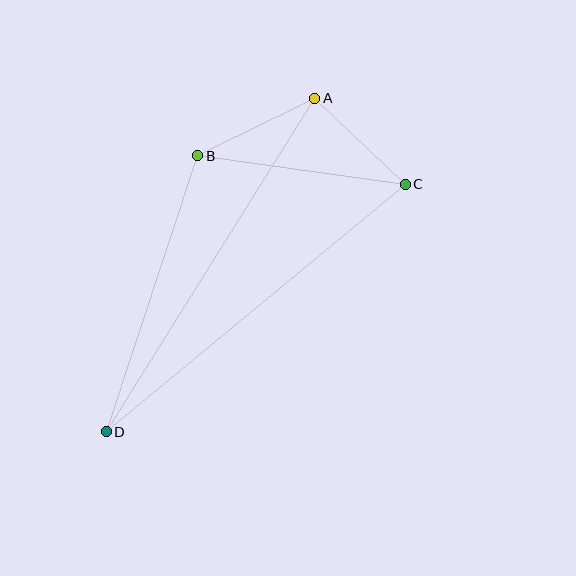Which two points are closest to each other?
Points A and C are closest to each other.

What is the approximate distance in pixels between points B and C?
The distance between B and C is approximately 209 pixels.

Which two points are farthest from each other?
Points A and D are farthest from each other.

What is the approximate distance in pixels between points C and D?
The distance between C and D is approximately 388 pixels.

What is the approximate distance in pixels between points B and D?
The distance between B and D is approximately 291 pixels.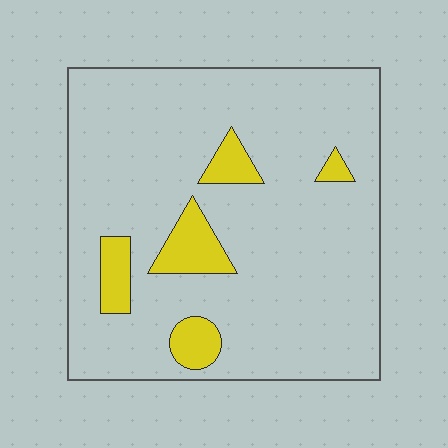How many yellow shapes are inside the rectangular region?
5.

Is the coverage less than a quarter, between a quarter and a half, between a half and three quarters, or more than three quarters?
Less than a quarter.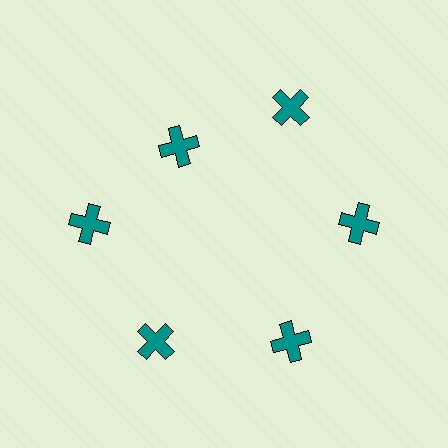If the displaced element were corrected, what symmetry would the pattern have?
It would have 6-fold rotational symmetry — the pattern would map onto itself every 60 degrees.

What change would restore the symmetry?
The symmetry would be restored by moving it outward, back onto the ring so that all 6 crosses sit at equal angles and equal distance from the center.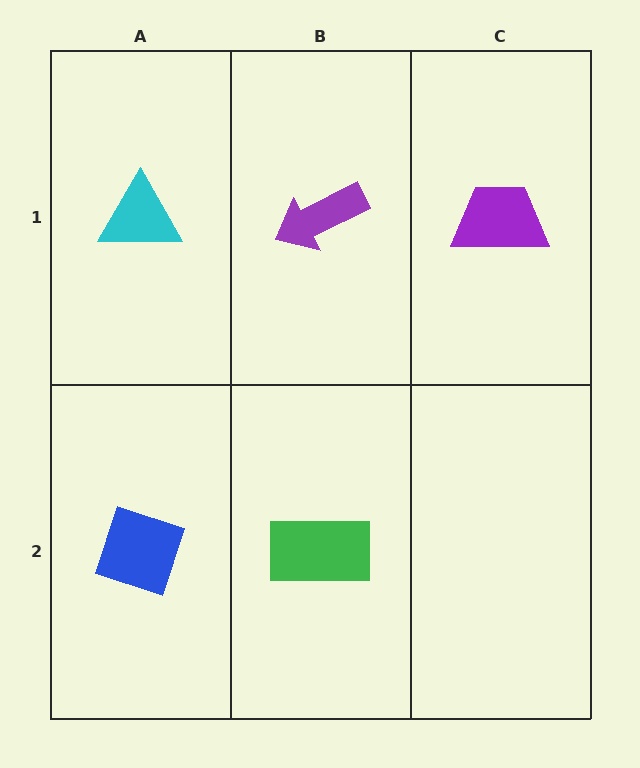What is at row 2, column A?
A blue diamond.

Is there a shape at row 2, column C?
No, that cell is empty.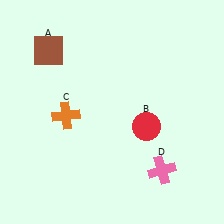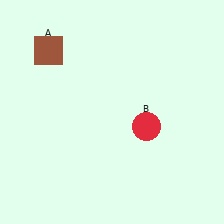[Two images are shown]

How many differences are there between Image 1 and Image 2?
There are 2 differences between the two images.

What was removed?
The orange cross (C), the pink cross (D) were removed in Image 2.